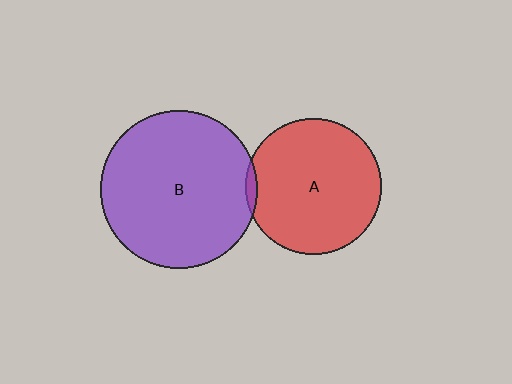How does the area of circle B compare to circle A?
Approximately 1.3 times.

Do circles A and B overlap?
Yes.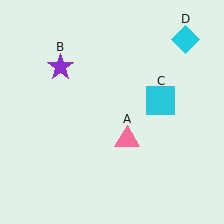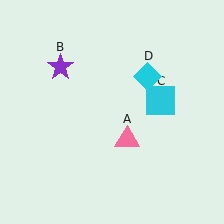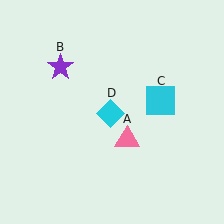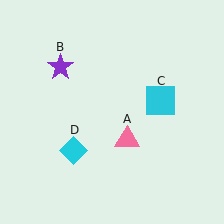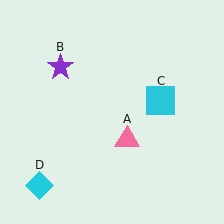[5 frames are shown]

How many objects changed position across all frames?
1 object changed position: cyan diamond (object D).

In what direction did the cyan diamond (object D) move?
The cyan diamond (object D) moved down and to the left.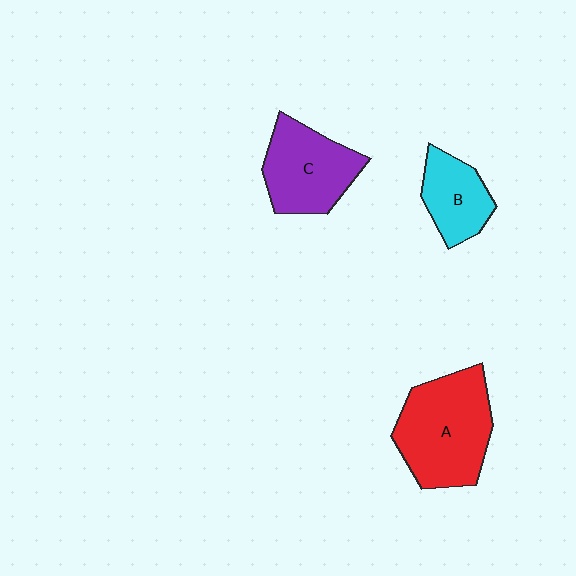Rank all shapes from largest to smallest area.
From largest to smallest: A (red), C (purple), B (cyan).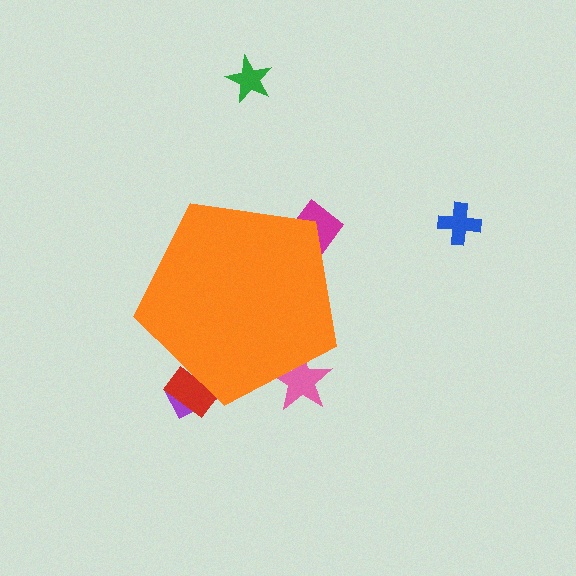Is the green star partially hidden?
No, the green star is fully visible.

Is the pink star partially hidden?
Yes, the pink star is partially hidden behind the orange pentagon.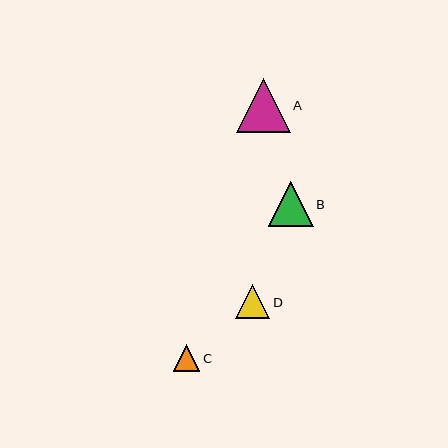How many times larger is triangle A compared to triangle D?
Triangle A is approximately 1.6 times the size of triangle D.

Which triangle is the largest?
Triangle A is the largest with a size of approximately 54 pixels.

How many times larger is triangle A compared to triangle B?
Triangle A is approximately 1.2 times the size of triangle B.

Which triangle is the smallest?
Triangle C is the smallest with a size of approximately 26 pixels.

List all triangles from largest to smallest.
From largest to smallest: A, B, D, C.